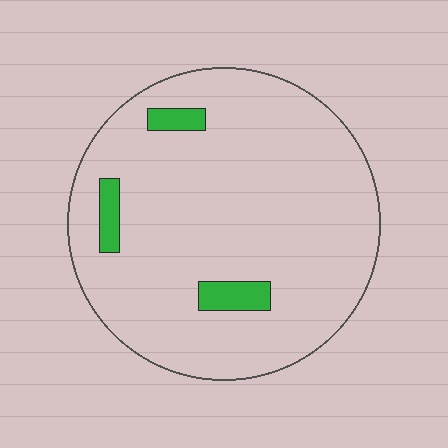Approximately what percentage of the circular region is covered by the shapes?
Approximately 5%.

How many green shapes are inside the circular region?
3.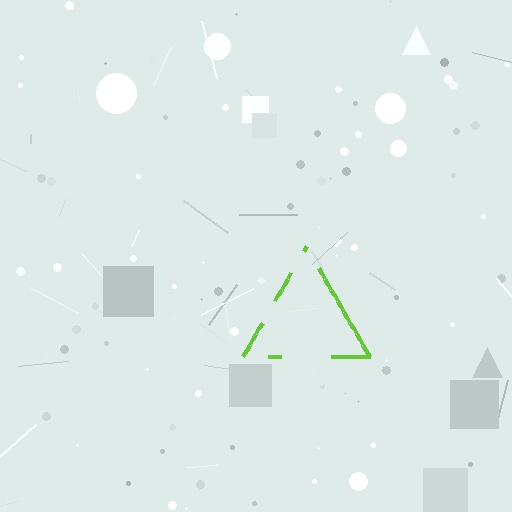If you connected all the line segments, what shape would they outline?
They would outline a triangle.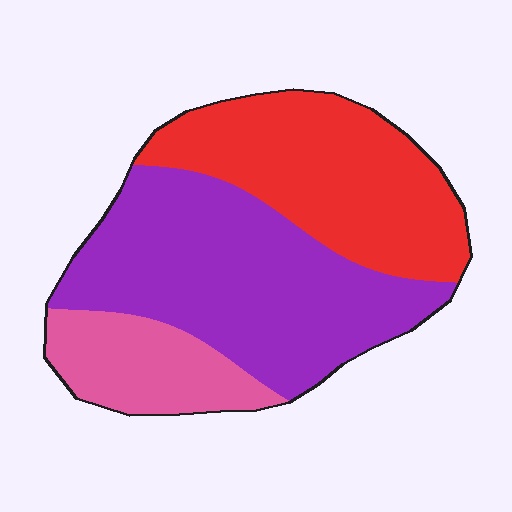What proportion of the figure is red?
Red takes up about three eighths (3/8) of the figure.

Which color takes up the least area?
Pink, at roughly 15%.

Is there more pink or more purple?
Purple.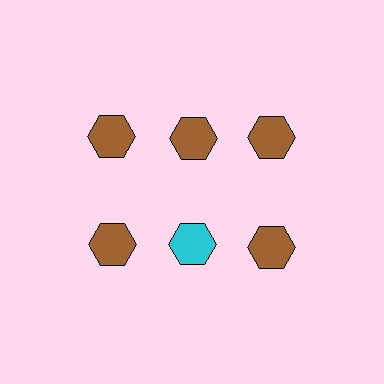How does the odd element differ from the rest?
It has a different color: cyan instead of brown.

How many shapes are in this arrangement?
There are 6 shapes arranged in a grid pattern.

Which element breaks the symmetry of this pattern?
The cyan hexagon in the second row, second from left column breaks the symmetry. All other shapes are brown hexagons.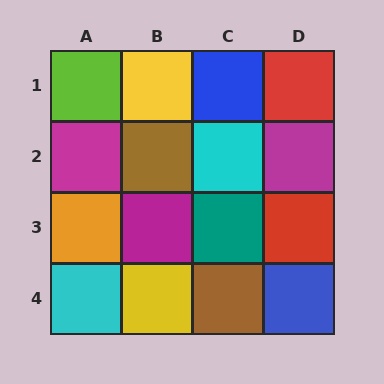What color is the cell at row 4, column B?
Yellow.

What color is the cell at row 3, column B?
Magenta.